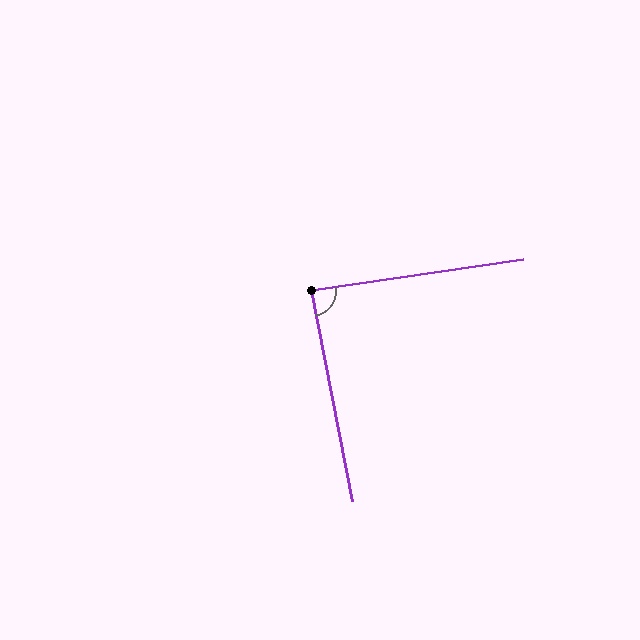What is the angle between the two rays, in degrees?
Approximately 87 degrees.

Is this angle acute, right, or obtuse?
It is approximately a right angle.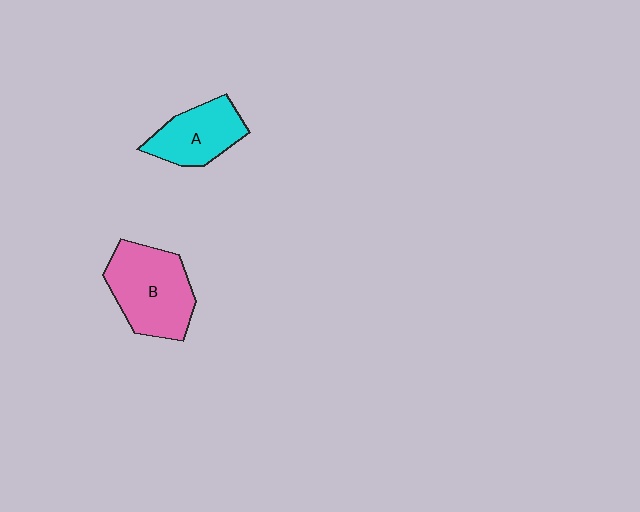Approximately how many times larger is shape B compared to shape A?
Approximately 1.4 times.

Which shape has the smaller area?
Shape A (cyan).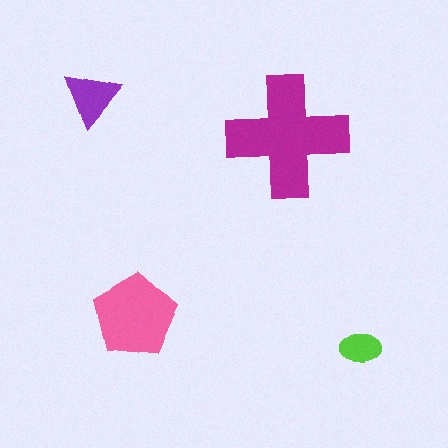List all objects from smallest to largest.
The lime ellipse, the purple triangle, the pink pentagon, the magenta cross.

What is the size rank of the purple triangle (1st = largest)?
3rd.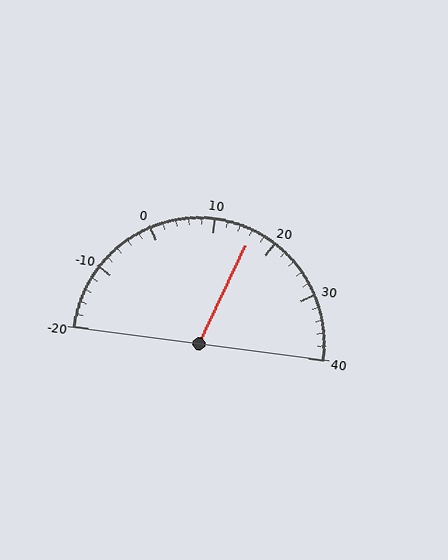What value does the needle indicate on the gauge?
The needle indicates approximately 16.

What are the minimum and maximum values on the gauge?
The gauge ranges from -20 to 40.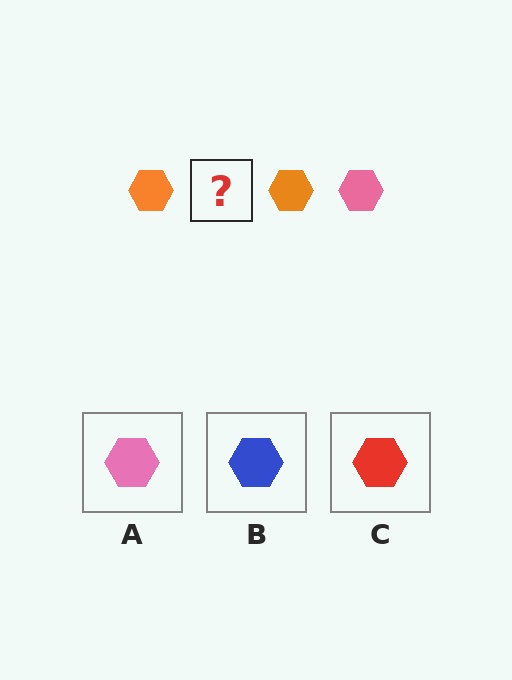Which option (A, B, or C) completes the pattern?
A.